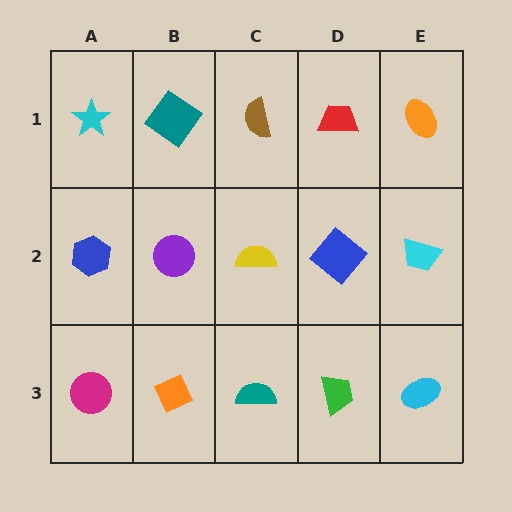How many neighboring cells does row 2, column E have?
3.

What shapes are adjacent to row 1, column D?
A blue diamond (row 2, column D), a brown semicircle (row 1, column C), an orange ellipse (row 1, column E).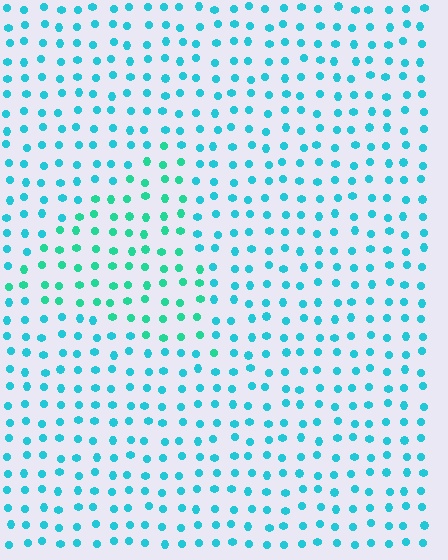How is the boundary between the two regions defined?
The boundary is defined purely by a slight shift in hue (about 27 degrees). Spacing, size, and orientation are identical on both sides.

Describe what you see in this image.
The image is filled with small cyan elements in a uniform arrangement. A triangle-shaped region is visible where the elements are tinted to a slightly different hue, forming a subtle color boundary.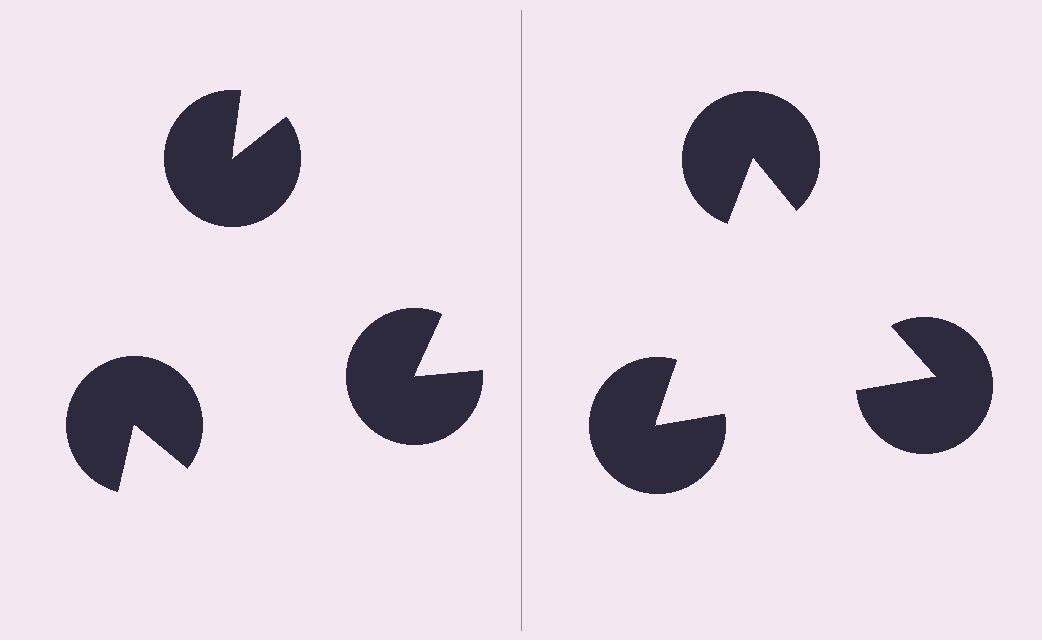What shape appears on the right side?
An illusory triangle.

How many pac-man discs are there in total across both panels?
6 — 3 on each side.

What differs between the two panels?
The pac-man discs are positioned identically on both sides; only the wedge orientations differ. On the right they align to a triangle; on the left they are misaligned.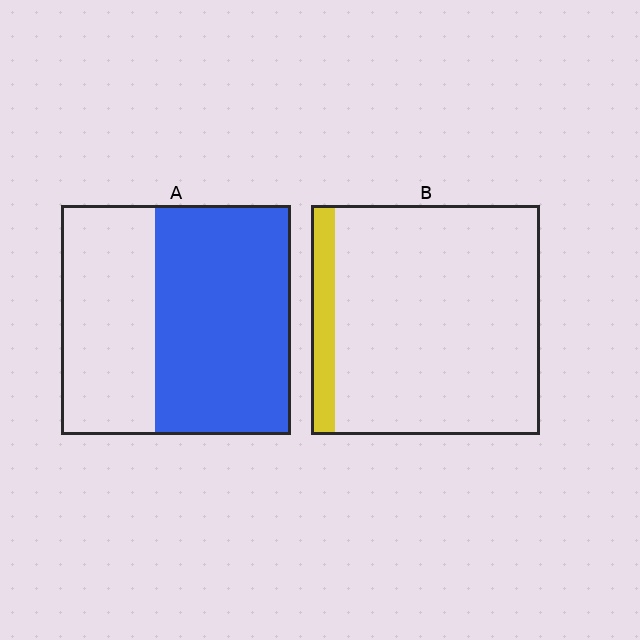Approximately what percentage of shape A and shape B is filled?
A is approximately 60% and B is approximately 10%.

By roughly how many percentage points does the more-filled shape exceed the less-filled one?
By roughly 50 percentage points (A over B).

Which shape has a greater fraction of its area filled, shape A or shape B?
Shape A.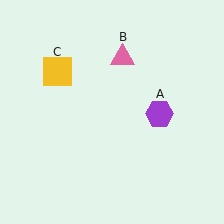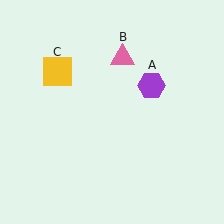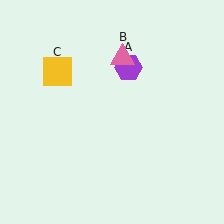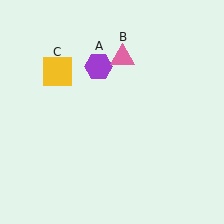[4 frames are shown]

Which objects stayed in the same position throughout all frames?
Pink triangle (object B) and yellow square (object C) remained stationary.